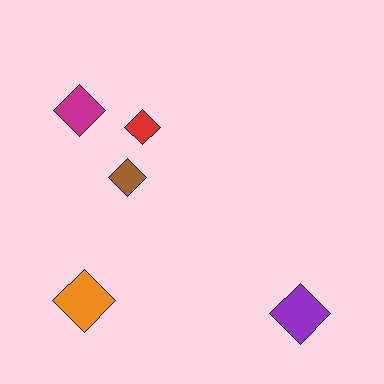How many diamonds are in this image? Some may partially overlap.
There are 5 diamonds.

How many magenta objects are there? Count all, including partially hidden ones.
There is 1 magenta object.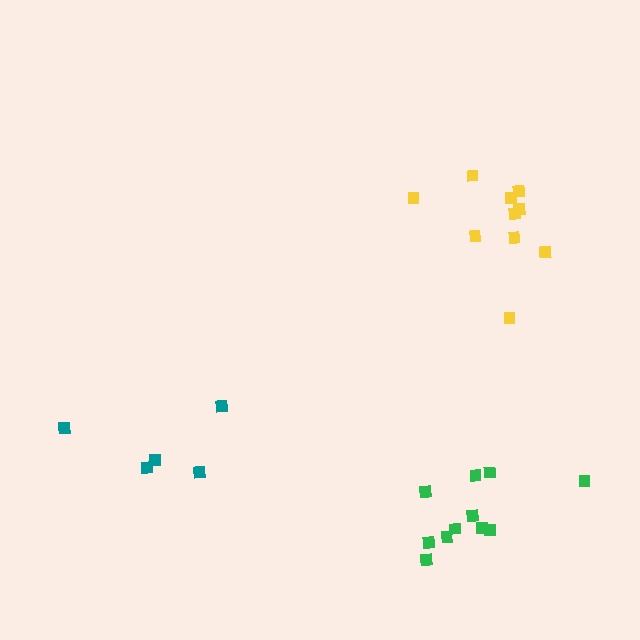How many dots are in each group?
Group 1: 11 dots, Group 2: 5 dots, Group 3: 10 dots (26 total).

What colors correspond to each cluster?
The clusters are colored: green, teal, yellow.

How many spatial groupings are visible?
There are 3 spatial groupings.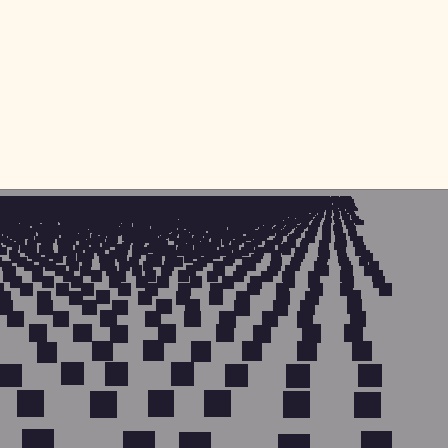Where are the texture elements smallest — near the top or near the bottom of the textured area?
Near the top.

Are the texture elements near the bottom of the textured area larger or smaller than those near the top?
Larger. Near the bottom, elements are closer to the viewer and appear at a bigger on-screen size.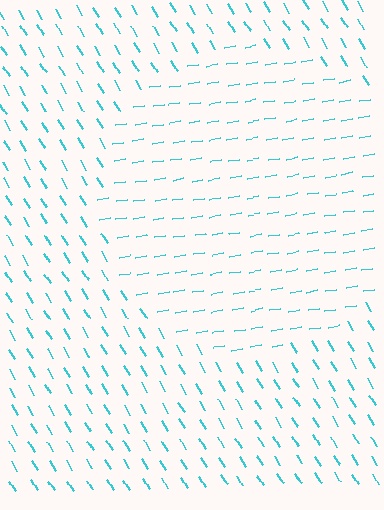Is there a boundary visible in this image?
Yes, there is a texture boundary formed by a change in line orientation.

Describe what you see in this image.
The image is filled with small cyan line segments. A circle region in the image has lines oriented differently from the surrounding lines, creating a visible texture boundary.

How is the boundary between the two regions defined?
The boundary is defined purely by a change in line orientation (approximately 68 degrees difference). All lines are the same color and thickness.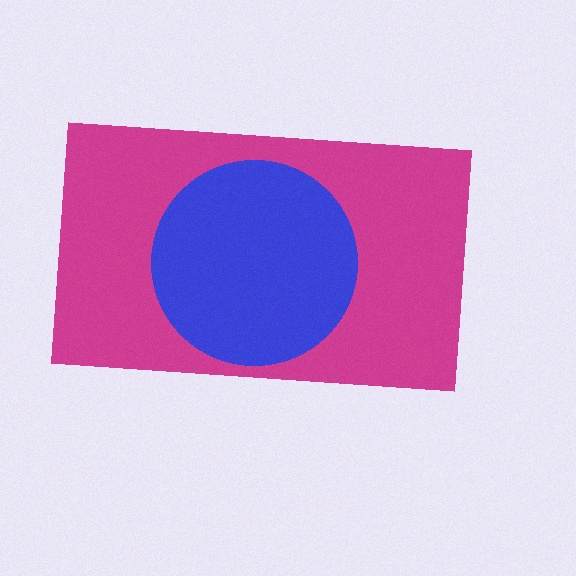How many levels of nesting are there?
2.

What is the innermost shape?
The blue circle.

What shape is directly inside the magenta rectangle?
The blue circle.